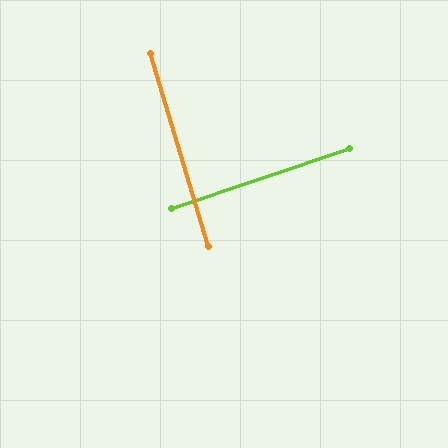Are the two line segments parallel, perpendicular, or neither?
Perpendicular — they meet at approximately 88°.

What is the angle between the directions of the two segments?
Approximately 88 degrees.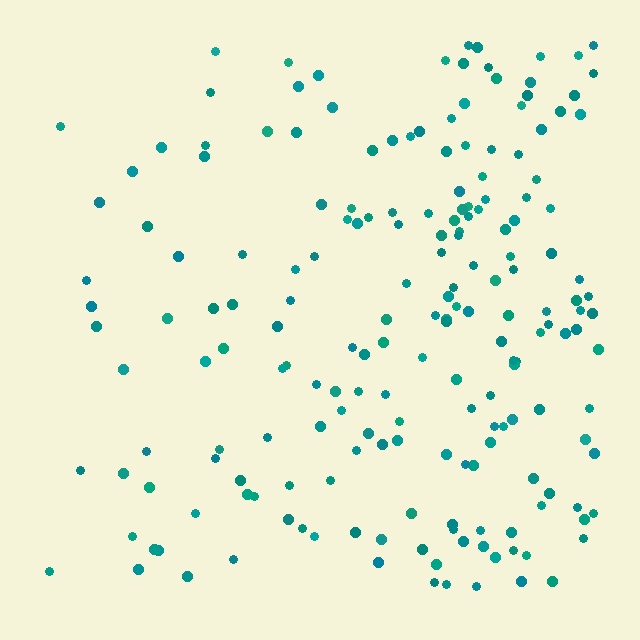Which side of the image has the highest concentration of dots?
The right.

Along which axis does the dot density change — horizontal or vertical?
Horizontal.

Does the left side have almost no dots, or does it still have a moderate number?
Still a moderate number, just noticeably fewer than the right.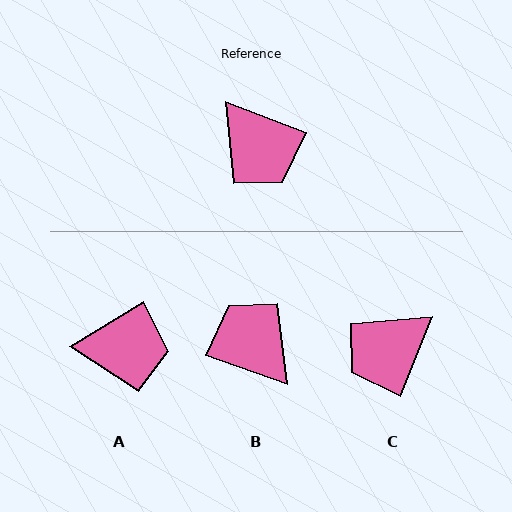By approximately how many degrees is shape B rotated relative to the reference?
Approximately 178 degrees clockwise.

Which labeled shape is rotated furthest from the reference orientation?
B, about 178 degrees away.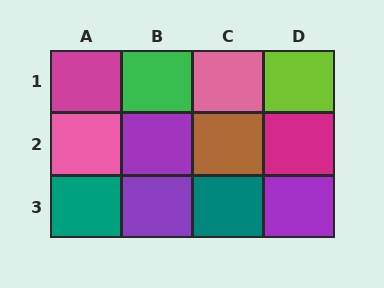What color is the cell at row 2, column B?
Purple.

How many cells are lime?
1 cell is lime.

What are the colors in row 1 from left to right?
Magenta, green, pink, lime.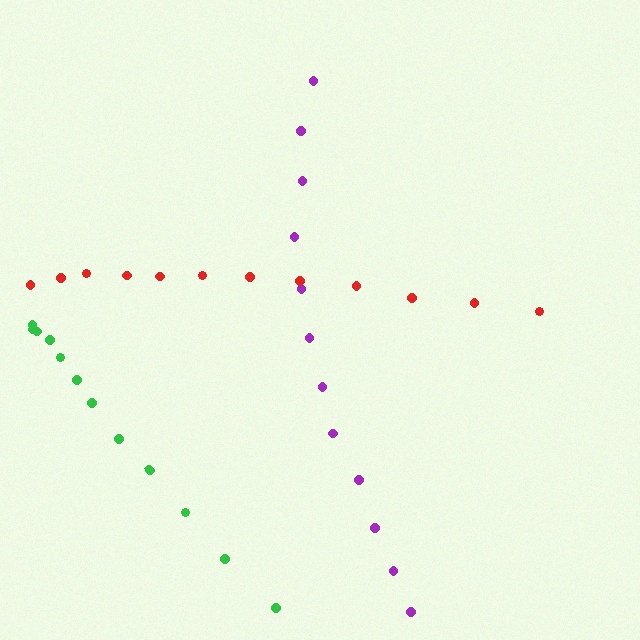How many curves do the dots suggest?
There are 3 distinct paths.